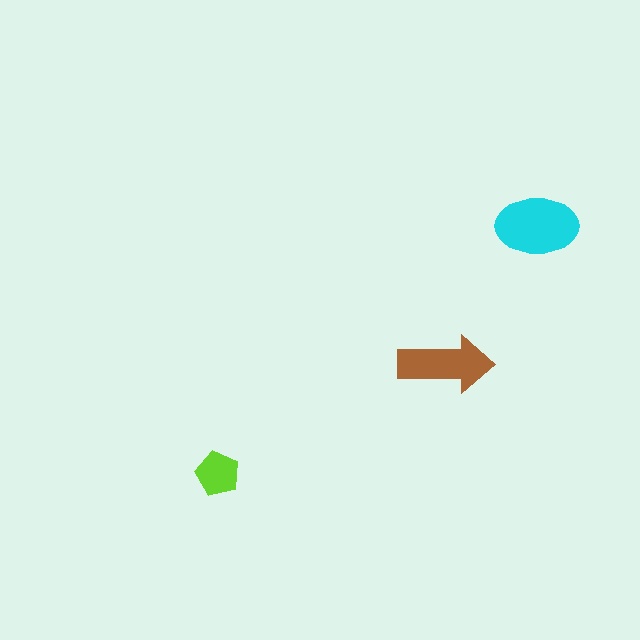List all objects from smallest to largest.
The lime pentagon, the brown arrow, the cyan ellipse.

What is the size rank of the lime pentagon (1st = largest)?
3rd.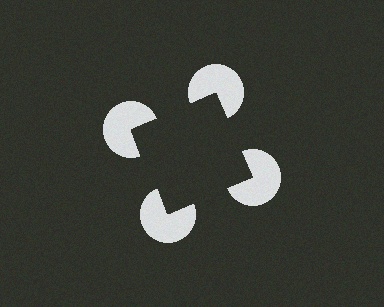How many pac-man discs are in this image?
There are 4 — one at each vertex of the illusory square.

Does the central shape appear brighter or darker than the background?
It typically appears slightly darker than the background, even though no actual brightness change is drawn.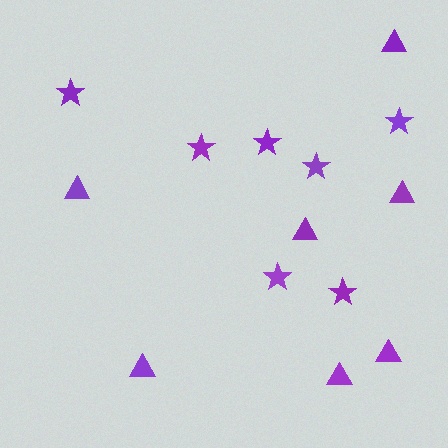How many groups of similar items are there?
There are 2 groups: one group of stars (7) and one group of triangles (7).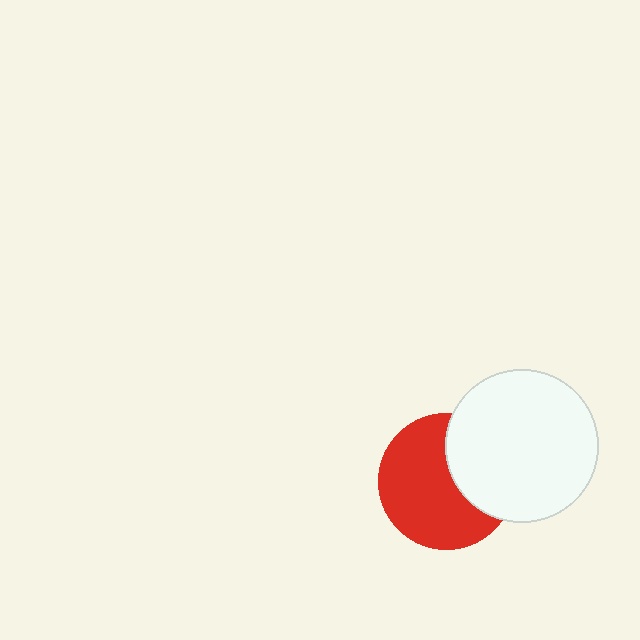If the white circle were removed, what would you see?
You would see the complete red circle.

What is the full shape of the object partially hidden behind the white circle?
The partially hidden object is a red circle.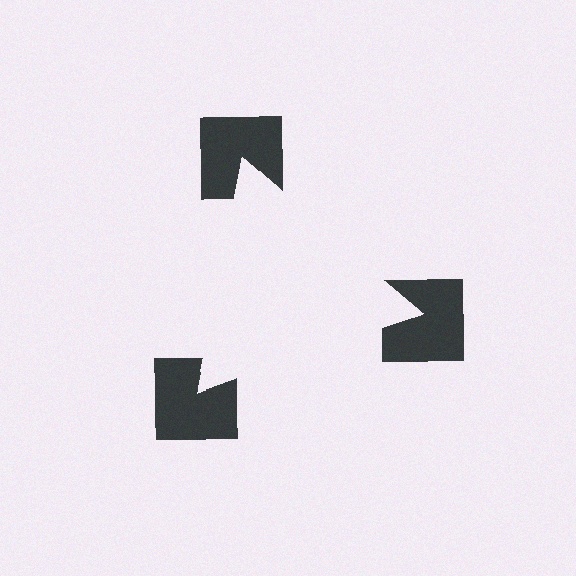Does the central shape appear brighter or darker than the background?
It typically appears slightly brighter than the background, even though no actual brightness change is drawn.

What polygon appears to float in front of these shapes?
An illusory triangle — its edges are inferred from the aligned wedge cuts in the notched squares, not physically drawn.